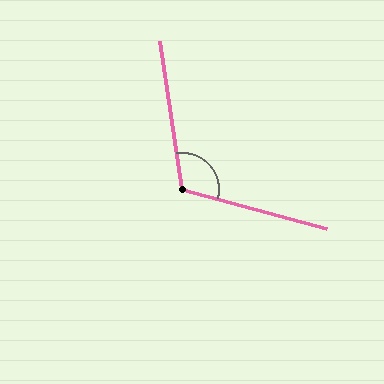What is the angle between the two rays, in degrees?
Approximately 114 degrees.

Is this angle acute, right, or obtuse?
It is obtuse.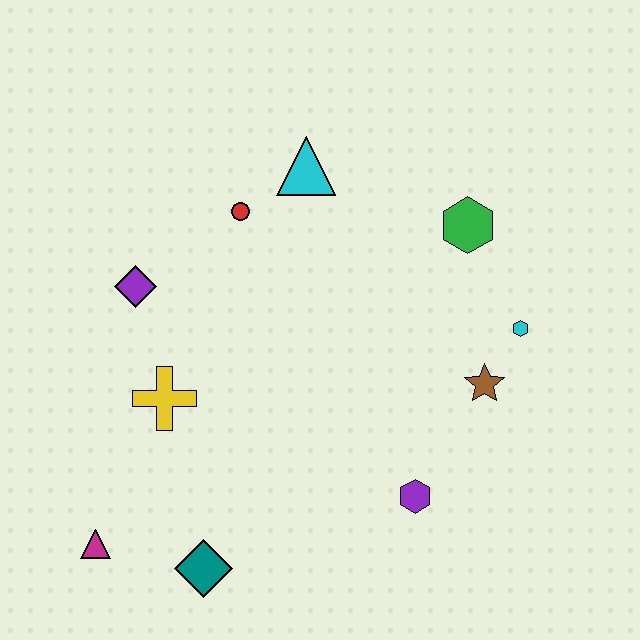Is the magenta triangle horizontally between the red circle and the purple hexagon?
No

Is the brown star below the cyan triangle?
Yes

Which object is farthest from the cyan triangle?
The magenta triangle is farthest from the cyan triangle.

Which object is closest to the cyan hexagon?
The brown star is closest to the cyan hexagon.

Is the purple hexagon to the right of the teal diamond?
Yes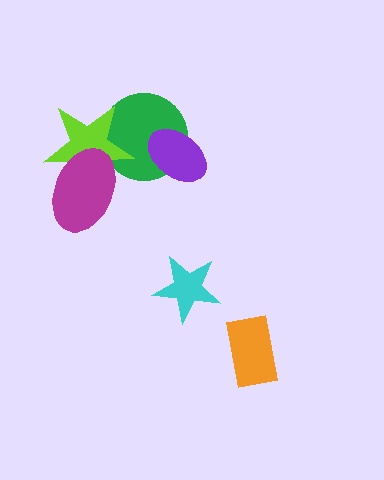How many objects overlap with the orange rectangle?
0 objects overlap with the orange rectangle.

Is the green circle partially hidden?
Yes, it is partially covered by another shape.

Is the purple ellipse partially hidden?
No, no other shape covers it.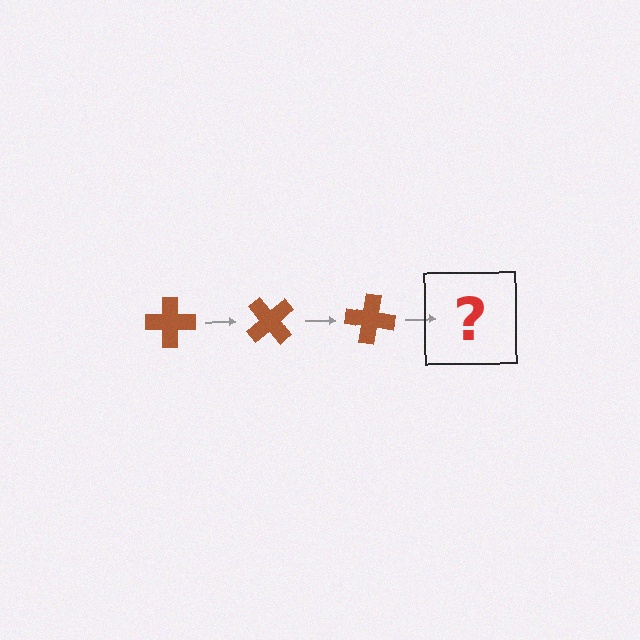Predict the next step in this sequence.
The next step is a brown cross rotated 150 degrees.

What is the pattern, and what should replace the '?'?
The pattern is that the cross rotates 50 degrees each step. The '?' should be a brown cross rotated 150 degrees.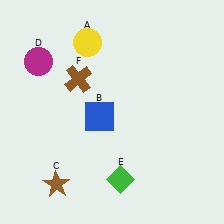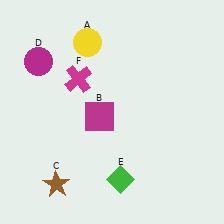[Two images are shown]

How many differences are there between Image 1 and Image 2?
There are 2 differences between the two images.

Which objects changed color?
B changed from blue to magenta. F changed from brown to magenta.